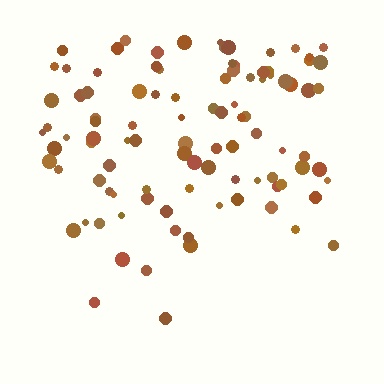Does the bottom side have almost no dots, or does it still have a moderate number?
Still a moderate number, just noticeably fewer than the top.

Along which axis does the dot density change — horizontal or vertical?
Vertical.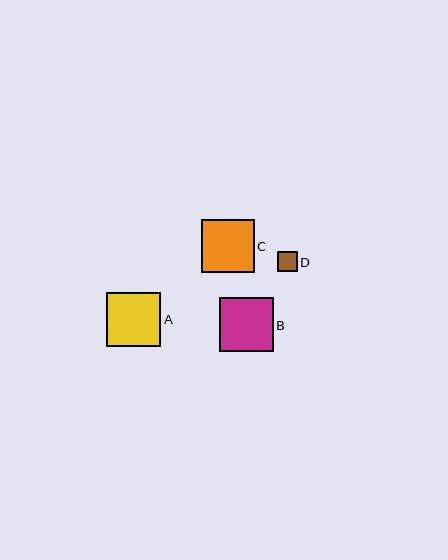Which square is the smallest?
Square D is the smallest with a size of approximately 19 pixels.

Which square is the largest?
Square A is the largest with a size of approximately 54 pixels.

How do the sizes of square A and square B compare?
Square A and square B are approximately the same size.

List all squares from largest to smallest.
From largest to smallest: A, B, C, D.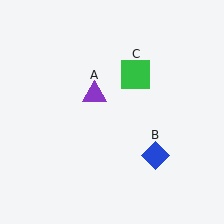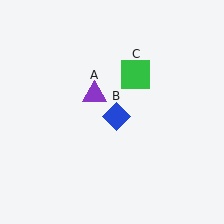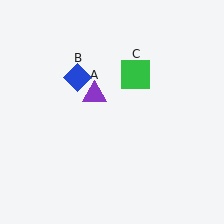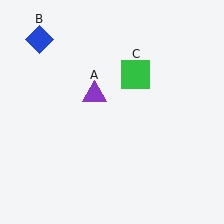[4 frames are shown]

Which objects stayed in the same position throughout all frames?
Purple triangle (object A) and green square (object C) remained stationary.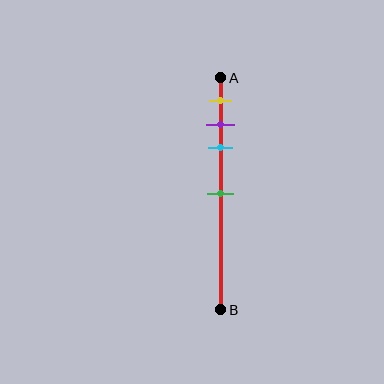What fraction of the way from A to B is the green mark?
The green mark is approximately 50% (0.5) of the way from A to B.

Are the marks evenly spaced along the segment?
No, the marks are not evenly spaced.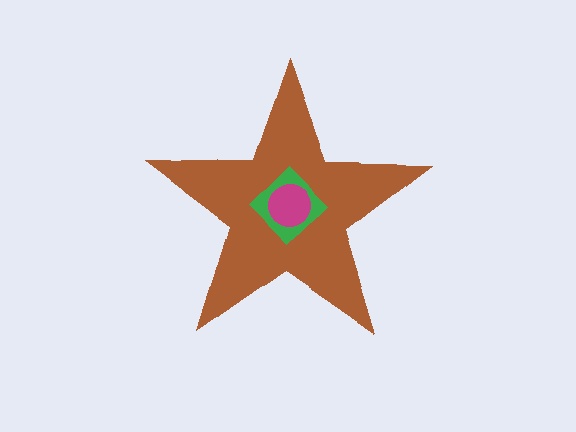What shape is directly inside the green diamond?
The magenta circle.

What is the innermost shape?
The magenta circle.